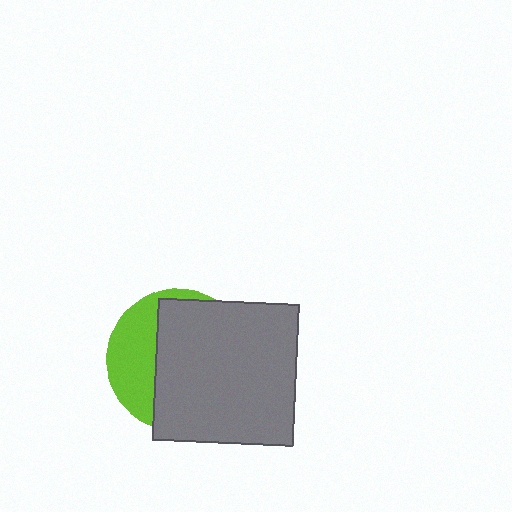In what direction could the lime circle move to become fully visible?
The lime circle could move left. That would shift it out from behind the gray square entirely.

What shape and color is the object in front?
The object in front is a gray square.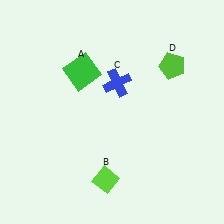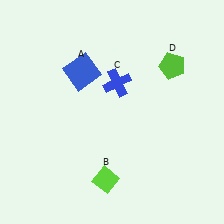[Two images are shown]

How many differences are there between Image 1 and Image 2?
There is 1 difference between the two images.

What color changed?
The square (A) changed from green in Image 1 to blue in Image 2.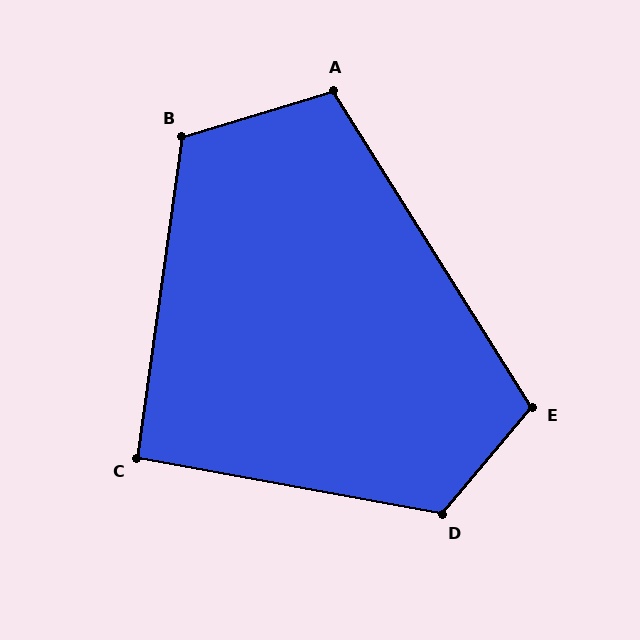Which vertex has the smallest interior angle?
C, at approximately 92 degrees.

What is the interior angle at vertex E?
Approximately 108 degrees (obtuse).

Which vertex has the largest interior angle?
D, at approximately 120 degrees.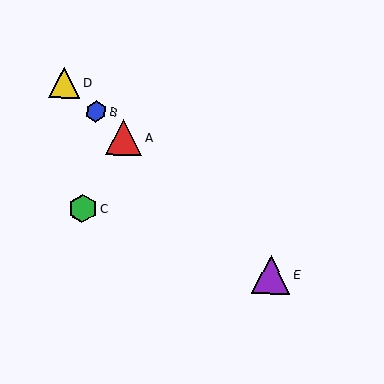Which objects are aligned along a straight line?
Objects A, B, D, E are aligned along a straight line.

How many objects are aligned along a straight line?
4 objects (A, B, D, E) are aligned along a straight line.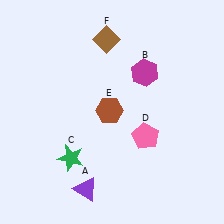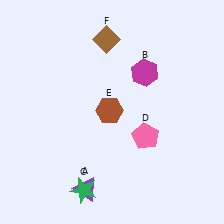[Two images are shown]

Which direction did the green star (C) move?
The green star (C) moved down.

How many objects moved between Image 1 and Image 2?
1 object moved between the two images.